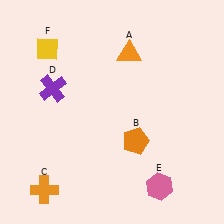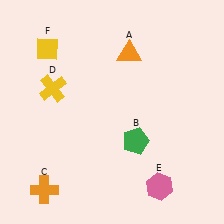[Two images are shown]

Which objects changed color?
B changed from orange to green. D changed from purple to yellow.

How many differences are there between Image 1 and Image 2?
There are 2 differences between the two images.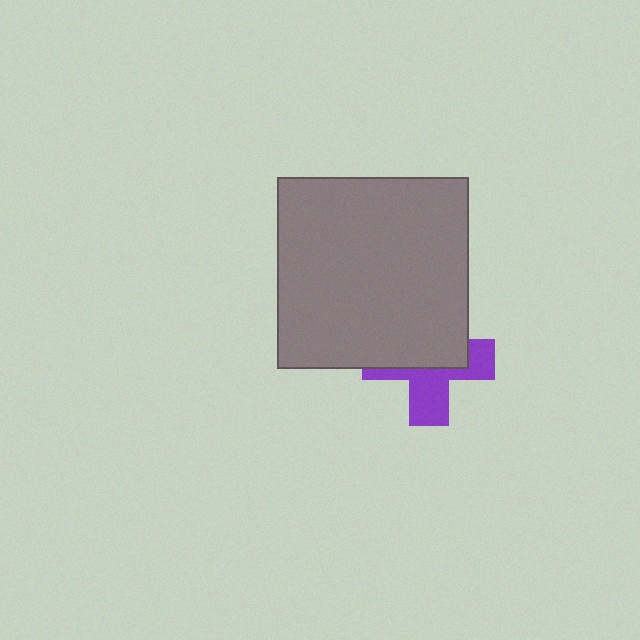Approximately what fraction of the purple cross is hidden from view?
Roughly 56% of the purple cross is hidden behind the gray square.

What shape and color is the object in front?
The object in front is a gray square.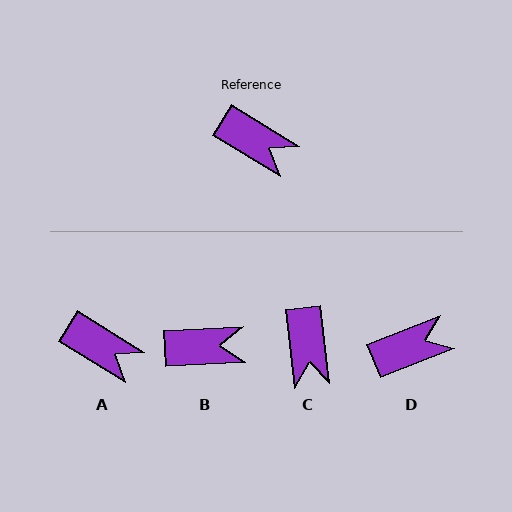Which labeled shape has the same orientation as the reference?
A.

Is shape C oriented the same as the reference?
No, it is off by about 52 degrees.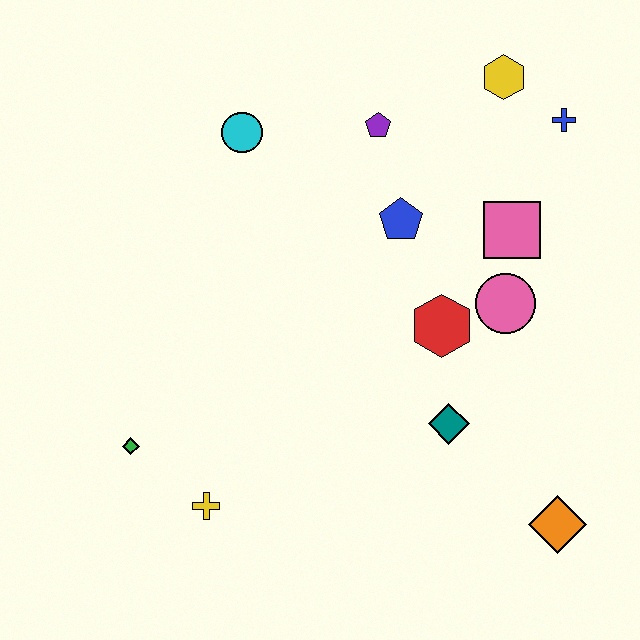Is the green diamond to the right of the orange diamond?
No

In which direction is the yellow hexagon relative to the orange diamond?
The yellow hexagon is above the orange diamond.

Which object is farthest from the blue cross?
The green diamond is farthest from the blue cross.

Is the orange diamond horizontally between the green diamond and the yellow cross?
No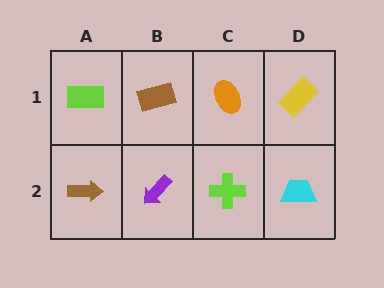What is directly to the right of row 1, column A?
A brown rectangle.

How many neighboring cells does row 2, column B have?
3.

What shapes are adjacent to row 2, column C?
An orange ellipse (row 1, column C), a purple arrow (row 2, column B), a cyan trapezoid (row 2, column D).